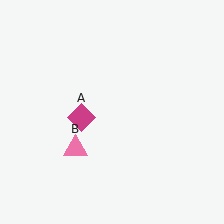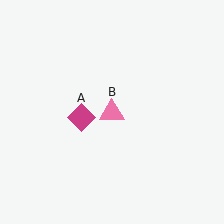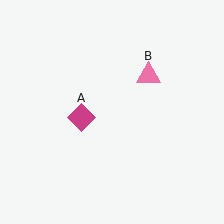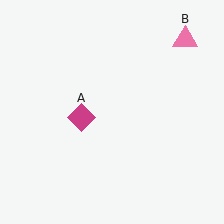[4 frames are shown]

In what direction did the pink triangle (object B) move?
The pink triangle (object B) moved up and to the right.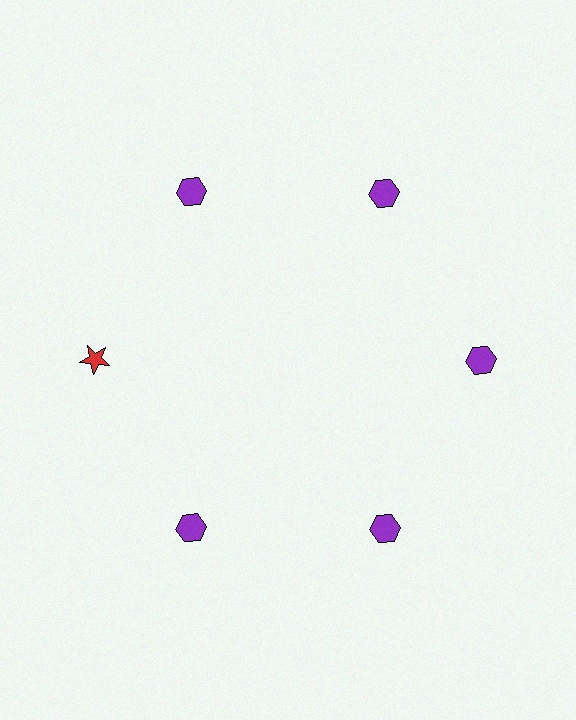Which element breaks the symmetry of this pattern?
The red star at roughly the 9 o'clock position breaks the symmetry. All other shapes are purple hexagons.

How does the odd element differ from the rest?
It differs in both color (red instead of purple) and shape (star instead of hexagon).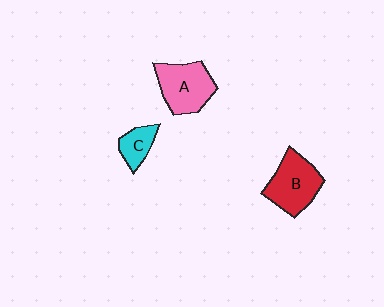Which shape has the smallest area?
Shape C (cyan).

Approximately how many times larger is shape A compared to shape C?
Approximately 2.1 times.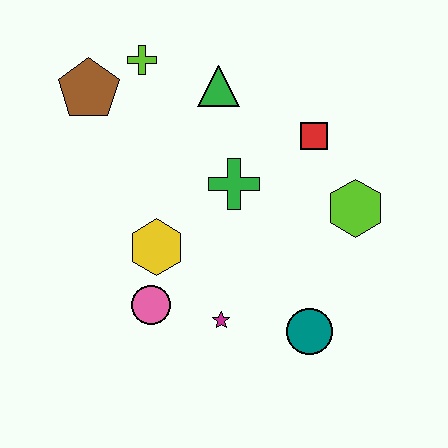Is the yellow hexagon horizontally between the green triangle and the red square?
No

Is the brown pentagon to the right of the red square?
No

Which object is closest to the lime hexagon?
The red square is closest to the lime hexagon.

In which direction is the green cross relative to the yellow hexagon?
The green cross is to the right of the yellow hexagon.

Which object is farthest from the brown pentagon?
The teal circle is farthest from the brown pentagon.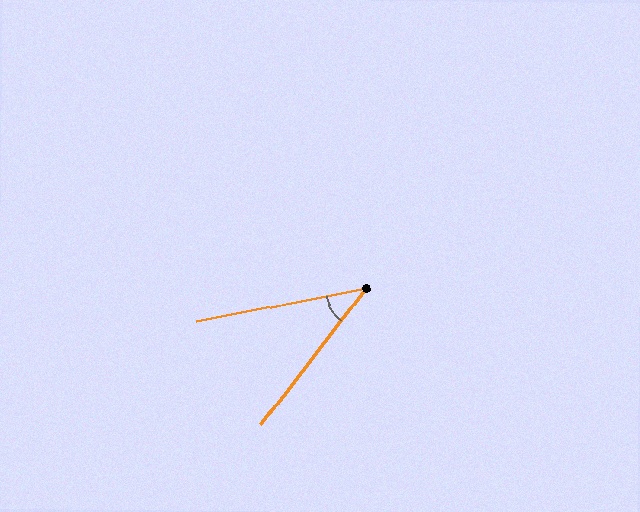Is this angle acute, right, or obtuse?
It is acute.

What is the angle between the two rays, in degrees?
Approximately 41 degrees.